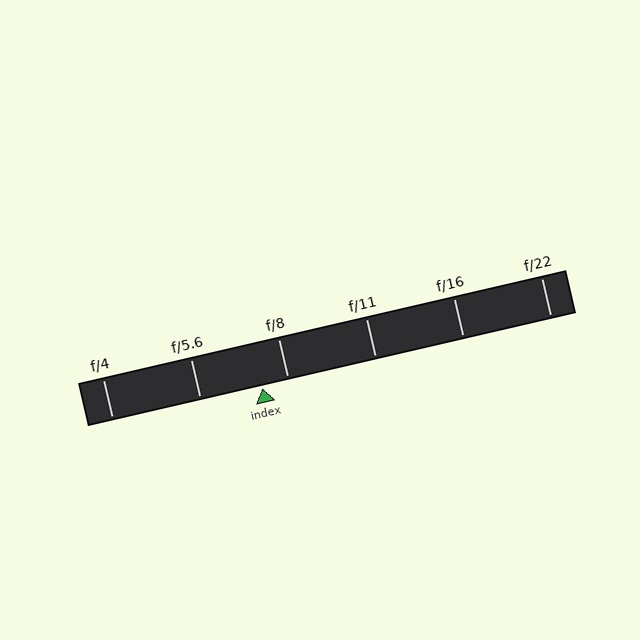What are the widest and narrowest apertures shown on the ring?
The widest aperture shown is f/4 and the narrowest is f/22.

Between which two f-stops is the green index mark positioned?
The index mark is between f/5.6 and f/8.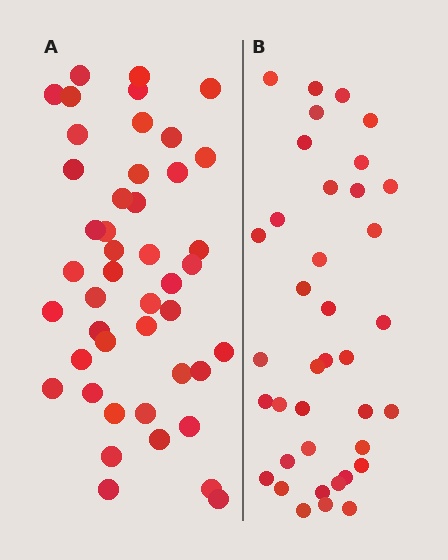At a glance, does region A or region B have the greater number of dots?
Region A (the left region) has more dots.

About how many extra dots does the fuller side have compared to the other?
Region A has roughly 8 or so more dots than region B.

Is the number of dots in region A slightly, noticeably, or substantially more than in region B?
Region A has only slightly more — the two regions are fairly close. The ratio is roughly 1.2 to 1.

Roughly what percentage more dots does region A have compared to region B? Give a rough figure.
About 20% more.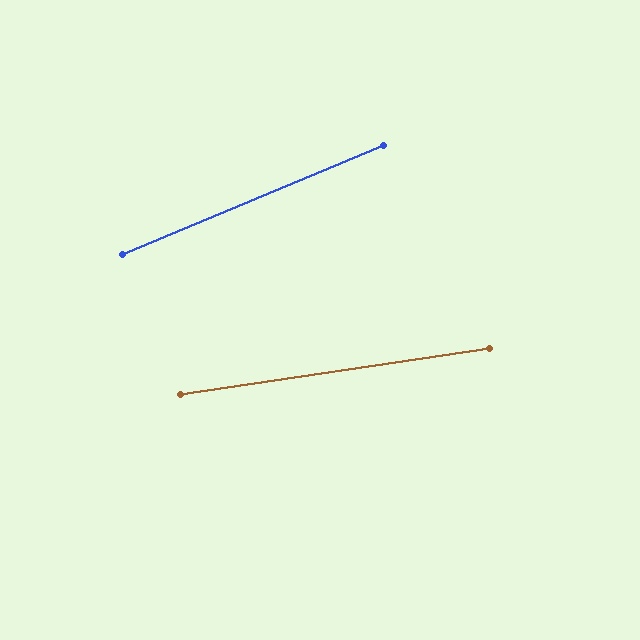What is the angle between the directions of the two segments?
Approximately 14 degrees.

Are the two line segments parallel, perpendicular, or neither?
Neither parallel nor perpendicular — they differ by about 14°.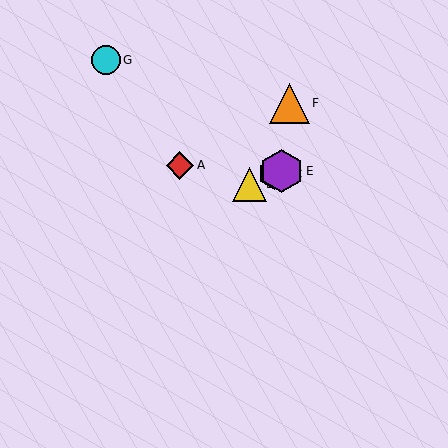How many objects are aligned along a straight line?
4 objects (B, C, D, E) are aligned along a straight line.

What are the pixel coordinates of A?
Object A is at (180, 165).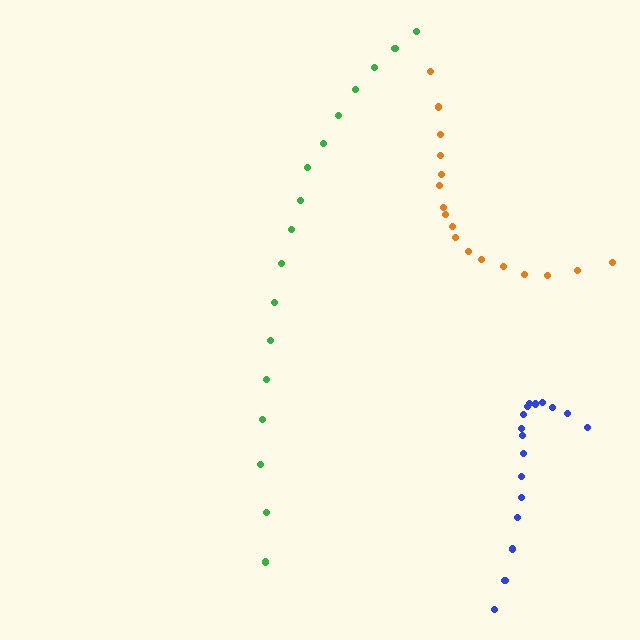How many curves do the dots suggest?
There are 3 distinct paths.